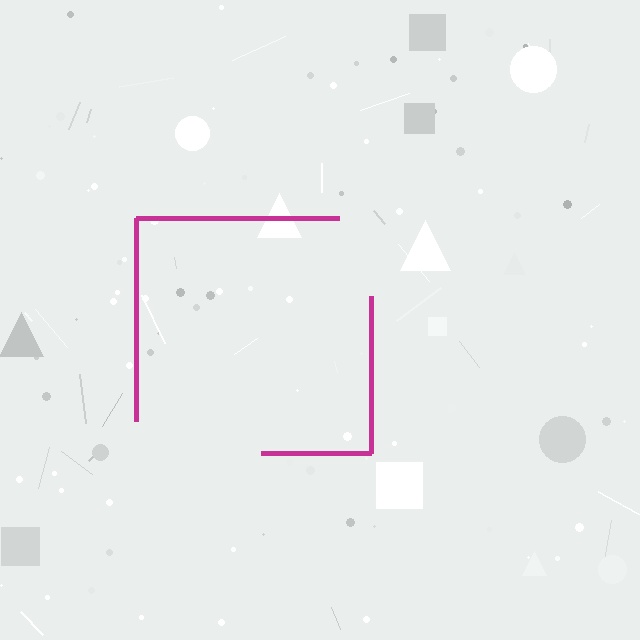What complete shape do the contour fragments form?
The contour fragments form a square.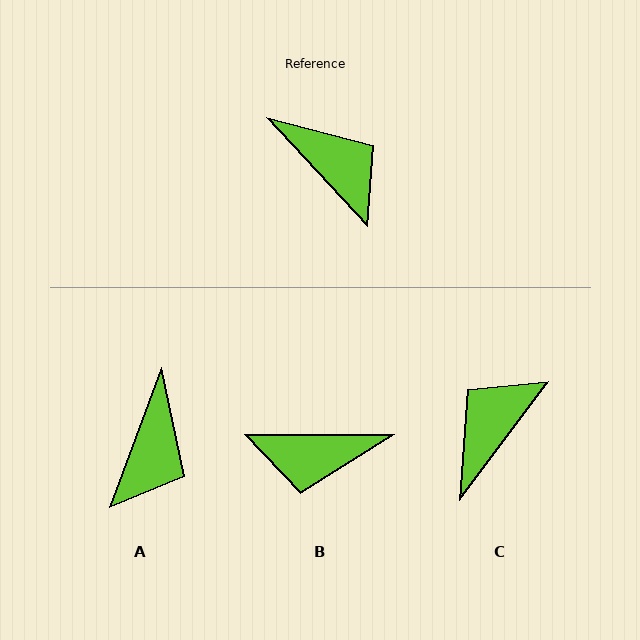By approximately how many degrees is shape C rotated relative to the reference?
Approximately 100 degrees counter-clockwise.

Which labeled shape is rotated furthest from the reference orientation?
B, about 133 degrees away.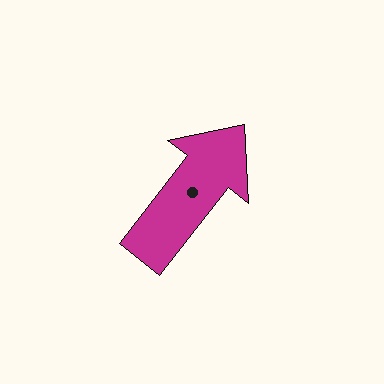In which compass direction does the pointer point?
Northeast.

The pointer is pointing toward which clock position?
Roughly 1 o'clock.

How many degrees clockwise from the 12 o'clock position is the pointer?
Approximately 38 degrees.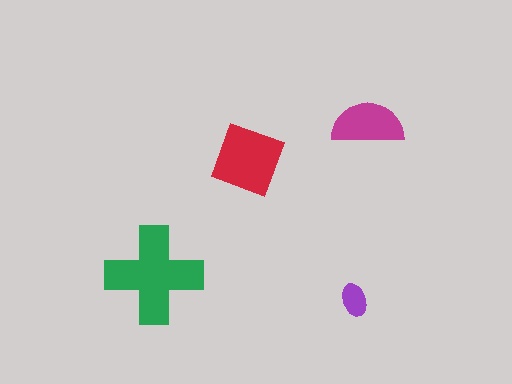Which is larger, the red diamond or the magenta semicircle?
The red diamond.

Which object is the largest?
The green cross.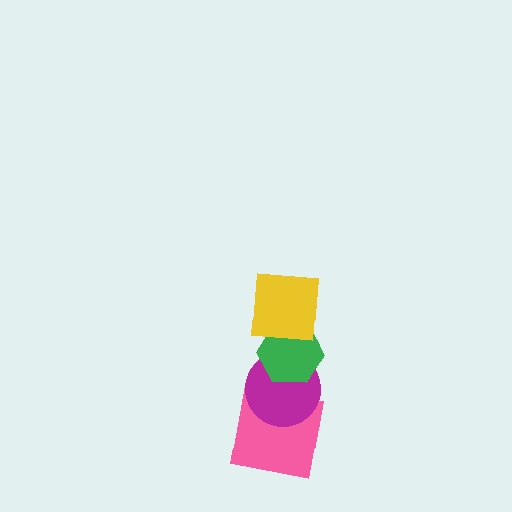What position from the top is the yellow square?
The yellow square is 1st from the top.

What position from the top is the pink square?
The pink square is 4th from the top.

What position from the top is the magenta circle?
The magenta circle is 3rd from the top.